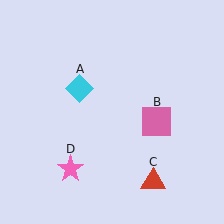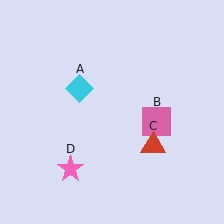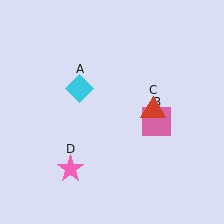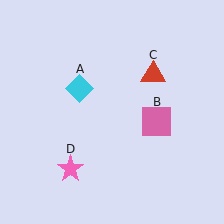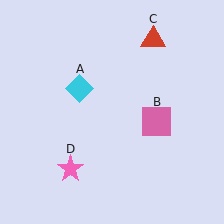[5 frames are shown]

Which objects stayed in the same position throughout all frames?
Cyan diamond (object A) and pink square (object B) and pink star (object D) remained stationary.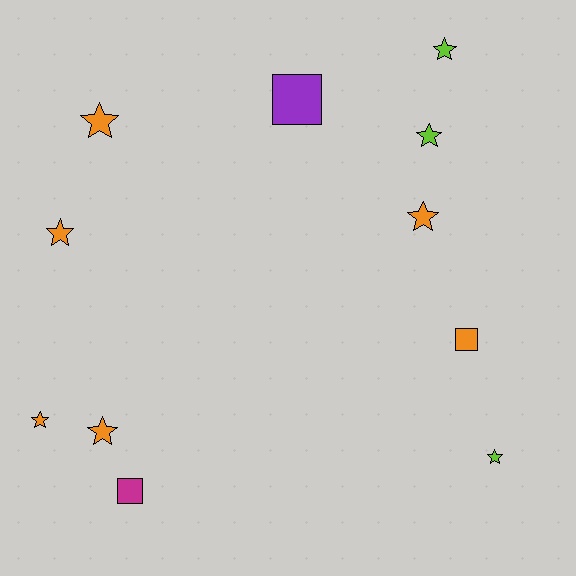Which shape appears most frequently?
Star, with 8 objects.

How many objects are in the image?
There are 11 objects.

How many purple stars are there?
There are no purple stars.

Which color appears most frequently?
Orange, with 6 objects.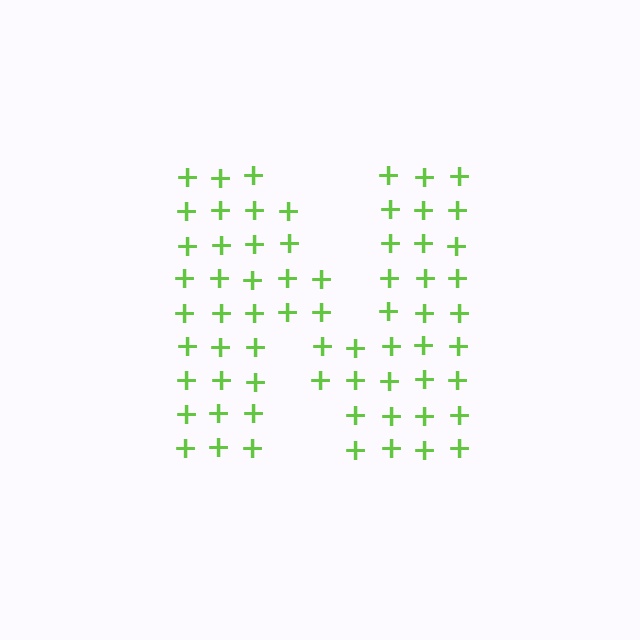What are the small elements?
The small elements are plus signs.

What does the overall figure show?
The overall figure shows the letter N.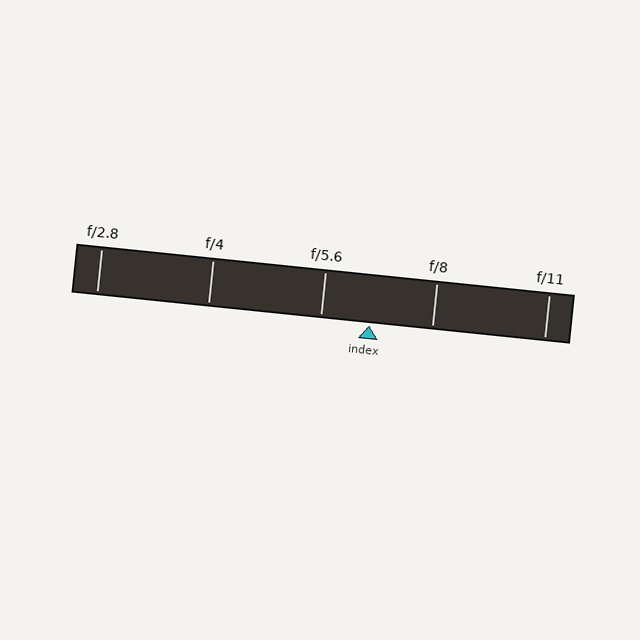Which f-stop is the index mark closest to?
The index mark is closest to f/5.6.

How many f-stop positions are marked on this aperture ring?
There are 5 f-stop positions marked.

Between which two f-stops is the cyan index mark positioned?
The index mark is between f/5.6 and f/8.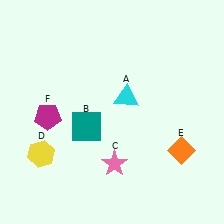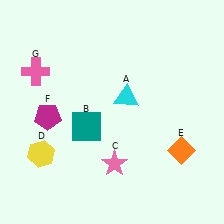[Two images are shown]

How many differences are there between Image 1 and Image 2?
There is 1 difference between the two images.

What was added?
A pink cross (G) was added in Image 2.